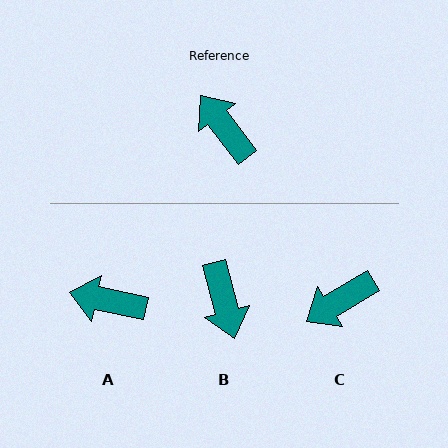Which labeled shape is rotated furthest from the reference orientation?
B, about 158 degrees away.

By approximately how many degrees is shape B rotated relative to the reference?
Approximately 158 degrees counter-clockwise.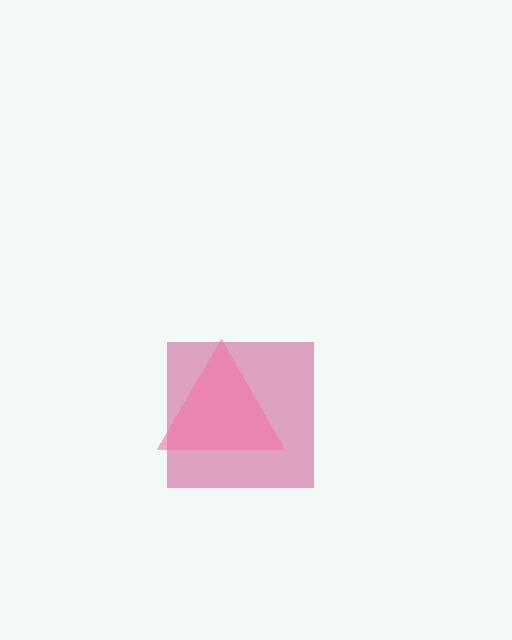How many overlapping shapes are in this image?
There are 2 overlapping shapes in the image.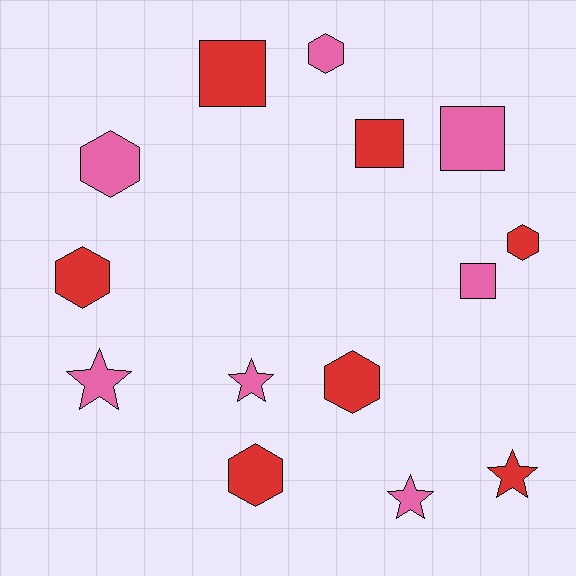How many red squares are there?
There are 2 red squares.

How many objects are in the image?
There are 14 objects.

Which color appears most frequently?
Pink, with 7 objects.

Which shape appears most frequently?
Hexagon, with 6 objects.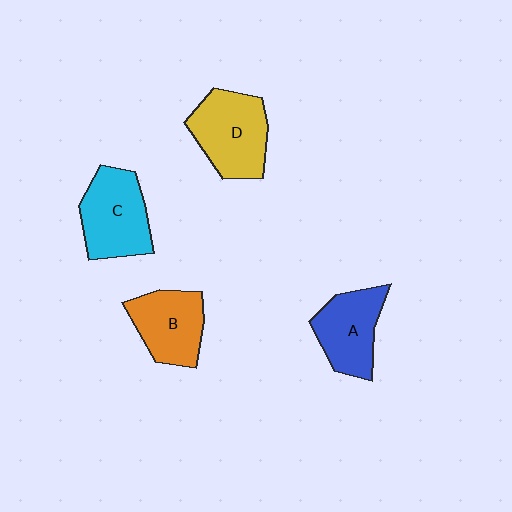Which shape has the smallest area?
Shape B (orange).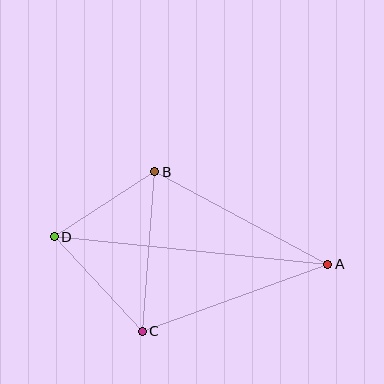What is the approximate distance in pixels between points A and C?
The distance between A and C is approximately 197 pixels.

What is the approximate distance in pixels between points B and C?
The distance between B and C is approximately 160 pixels.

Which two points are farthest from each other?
Points A and D are farthest from each other.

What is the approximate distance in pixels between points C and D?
The distance between C and D is approximately 129 pixels.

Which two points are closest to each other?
Points B and D are closest to each other.